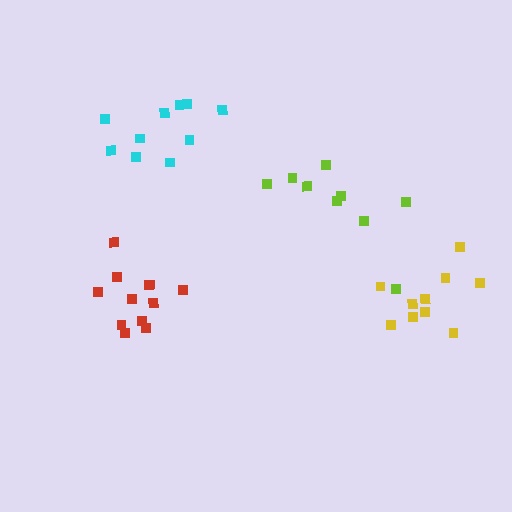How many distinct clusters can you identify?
There are 4 distinct clusters.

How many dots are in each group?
Group 1: 9 dots, Group 2: 10 dots, Group 3: 10 dots, Group 4: 12 dots (41 total).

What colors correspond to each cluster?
The clusters are colored: lime, cyan, yellow, red.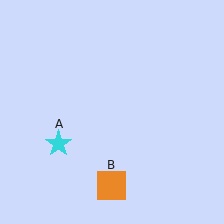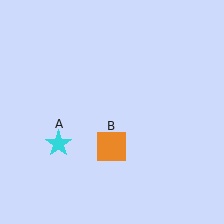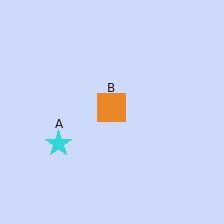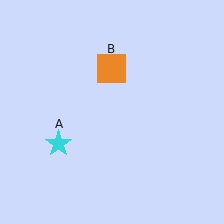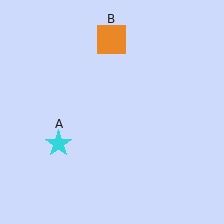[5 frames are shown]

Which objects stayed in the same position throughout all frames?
Cyan star (object A) remained stationary.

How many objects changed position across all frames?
1 object changed position: orange square (object B).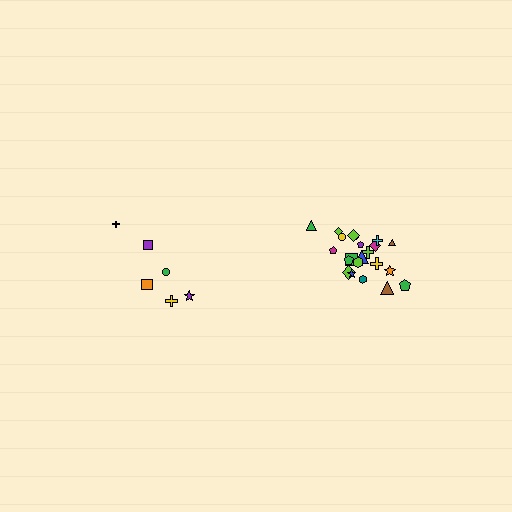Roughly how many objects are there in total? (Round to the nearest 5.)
Roughly 30 objects in total.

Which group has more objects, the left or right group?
The right group.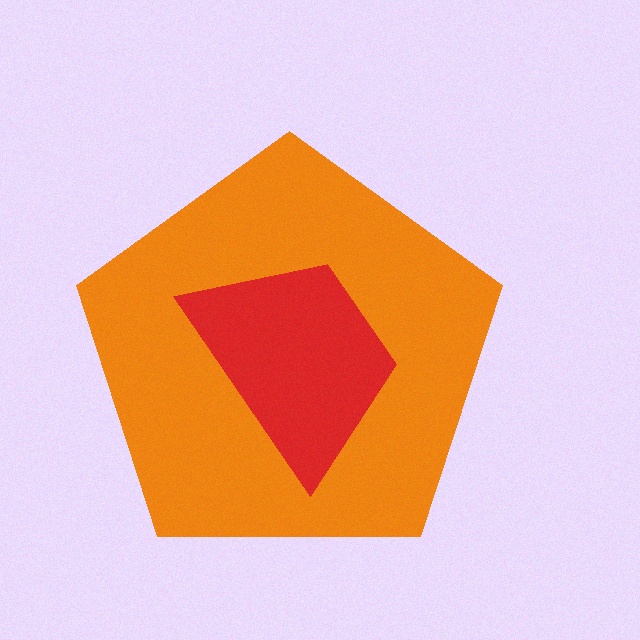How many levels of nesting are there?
2.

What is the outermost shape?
The orange pentagon.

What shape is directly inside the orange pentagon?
The red trapezoid.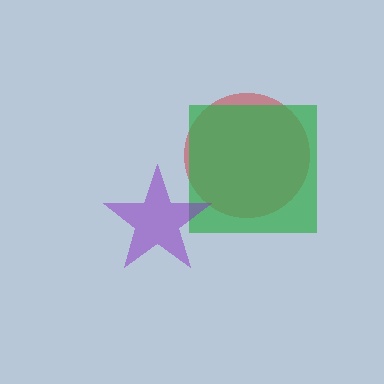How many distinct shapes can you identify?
There are 3 distinct shapes: a red circle, a green square, a purple star.